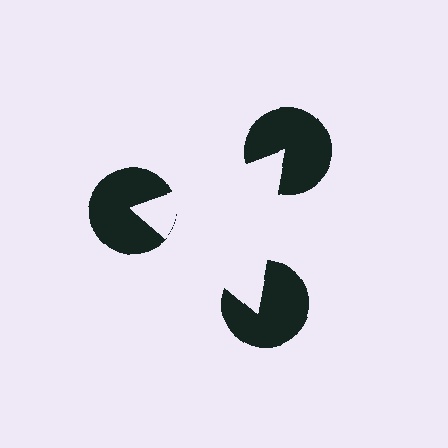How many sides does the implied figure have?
3 sides.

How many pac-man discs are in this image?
There are 3 — one at each vertex of the illusory triangle.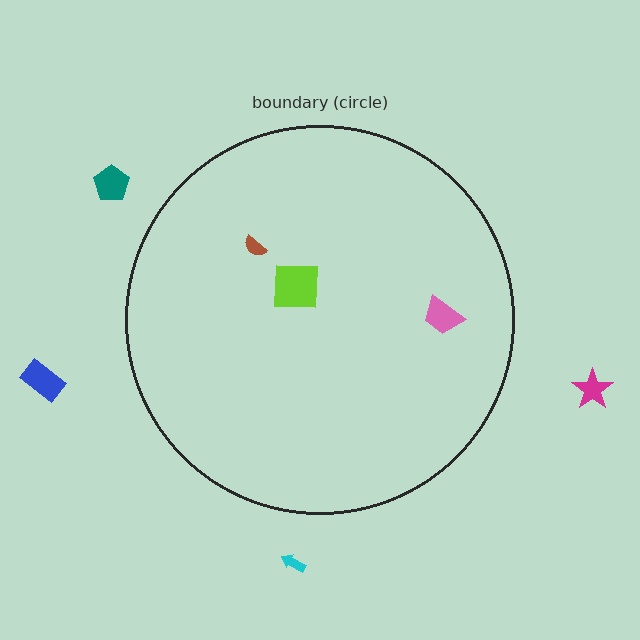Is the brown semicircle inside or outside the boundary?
Inside.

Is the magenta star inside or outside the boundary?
Outside.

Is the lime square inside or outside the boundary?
Inside.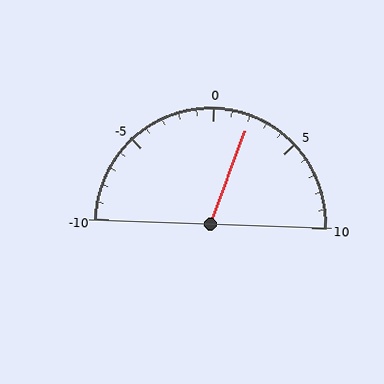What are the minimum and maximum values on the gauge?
The gauge ranges from -10 to 10.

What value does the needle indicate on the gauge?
The needle indicates approximately 2.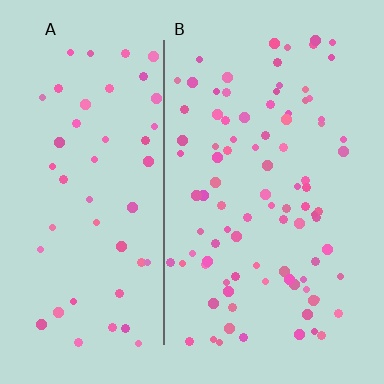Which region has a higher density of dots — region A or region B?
B (the right).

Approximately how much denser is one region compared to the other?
Approximately 1.8× — region B over region A.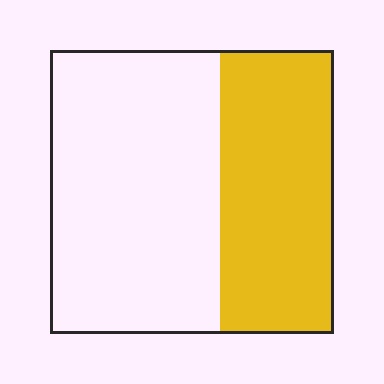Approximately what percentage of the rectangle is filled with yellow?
Approximately 40%.